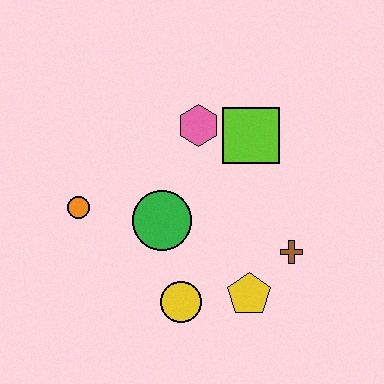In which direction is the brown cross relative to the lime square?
The brown cross is below the lime square.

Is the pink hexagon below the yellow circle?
No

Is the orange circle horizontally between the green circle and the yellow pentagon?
No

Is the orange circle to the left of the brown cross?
Yes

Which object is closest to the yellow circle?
The yellow pentagon is closest to the yellow circle.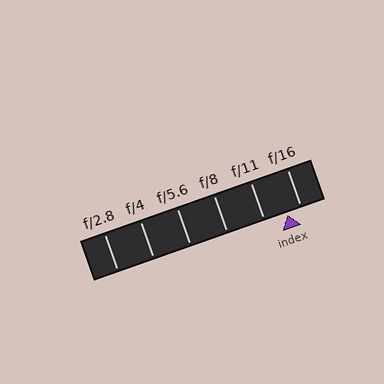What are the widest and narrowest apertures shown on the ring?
The widest aperture shown is f/2.8 and the narrowest is f/16.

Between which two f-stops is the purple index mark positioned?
The index mark is between f/11 and f/16.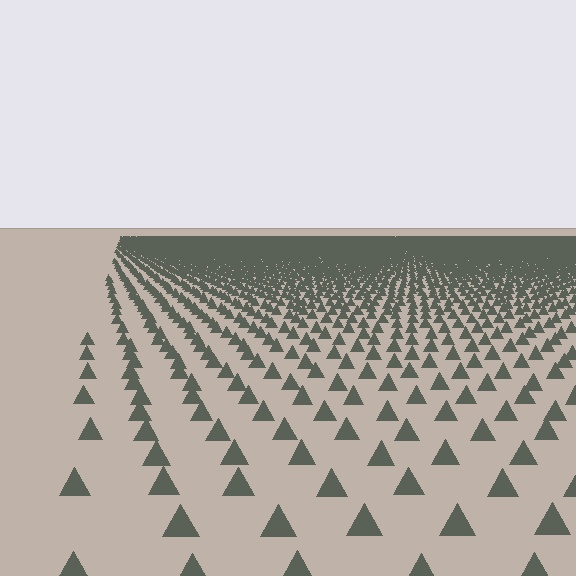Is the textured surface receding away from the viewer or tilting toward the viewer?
The surface is receding away from the viewer. Texture elements get smaller and denser toward the top.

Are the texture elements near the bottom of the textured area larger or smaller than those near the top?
Larger. Near the bottom, elements are closer to the viewer and appear at a bigger on-screen size.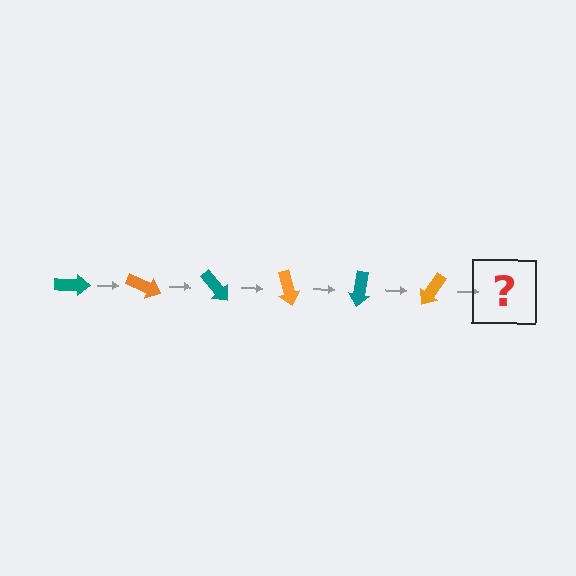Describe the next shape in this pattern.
It should be a teal arrow, rotated 150 degrees from the start.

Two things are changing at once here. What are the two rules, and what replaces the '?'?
The two rules are that it rotates 25 degrees each step and the color cycles through teal and orange. The '?' should be a teal arrow, rotated 150 degrees from the start.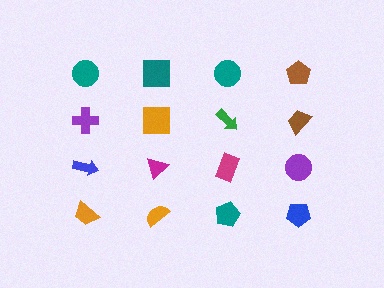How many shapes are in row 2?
4 shapes.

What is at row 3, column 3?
A magenta rectangle.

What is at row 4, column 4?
A blue pentagon.